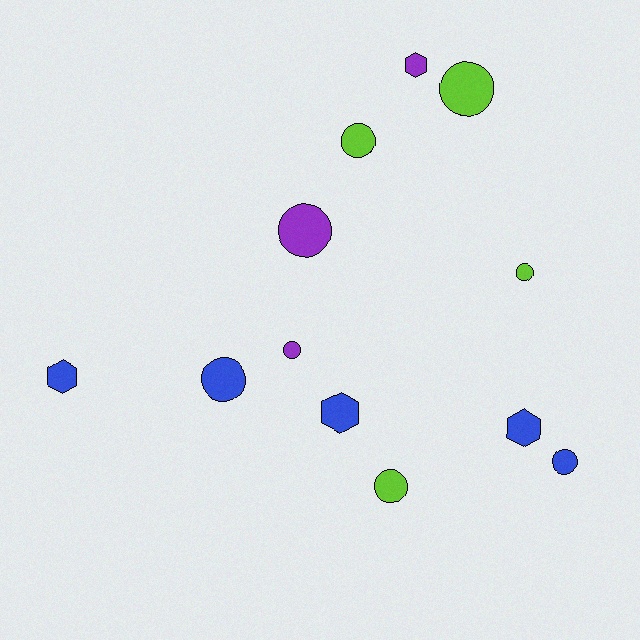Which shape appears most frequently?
Circle, with 8 objects.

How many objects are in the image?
There are 12 objects.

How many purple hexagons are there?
There is 1 purple hexagon.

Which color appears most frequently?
Blue, with 5 objects.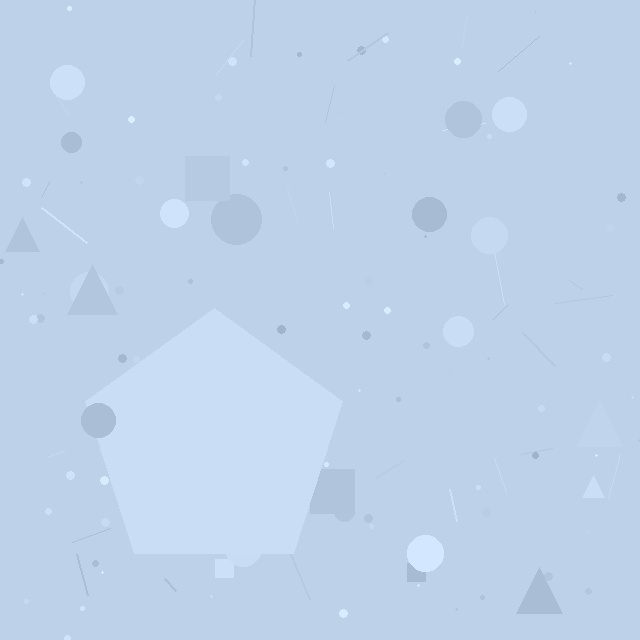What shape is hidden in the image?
A pentagon is hidden in the image.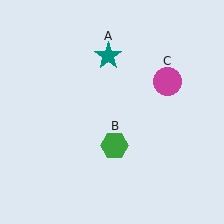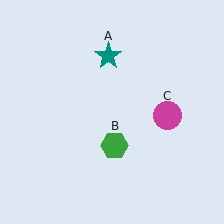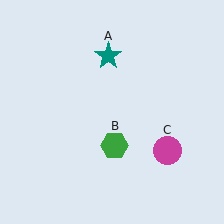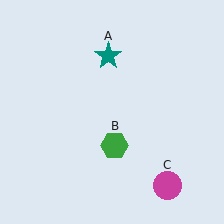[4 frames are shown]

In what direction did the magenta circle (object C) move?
The magenta circle (object C) moved down.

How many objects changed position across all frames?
1 object changed position: magenta circle (object C).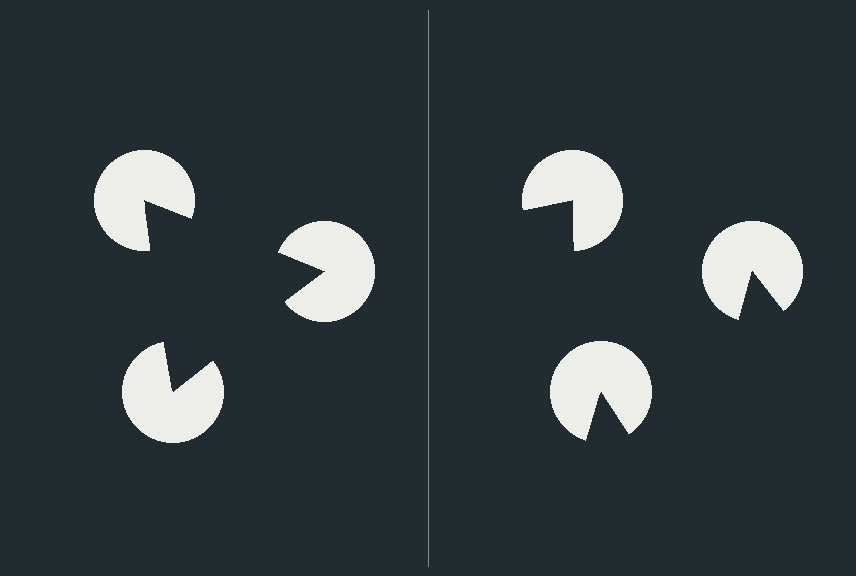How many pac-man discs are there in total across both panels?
6 — 3 on each side.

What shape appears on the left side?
An illusory triangle.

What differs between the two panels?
The pac-man discs are positioned identically on both sides; only the wedge orientations differ. On the left they align to a triangle; on the right they are misaligned.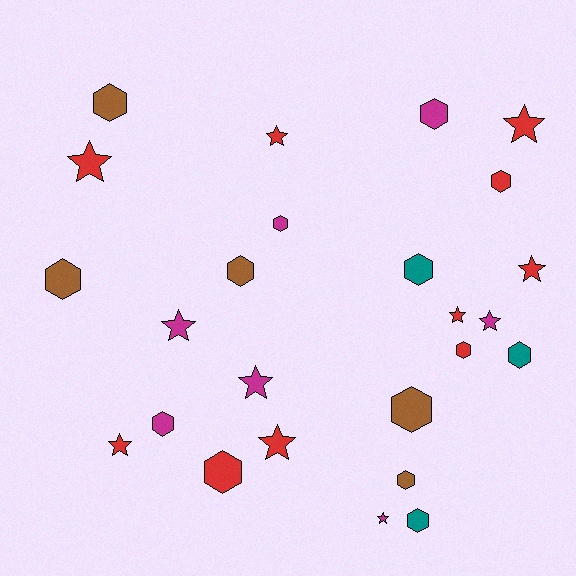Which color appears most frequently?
Red, with 10 objects.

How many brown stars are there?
There are no brown stars.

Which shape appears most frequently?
Hexagon, with 14 objects.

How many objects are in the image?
There are 25 objects.